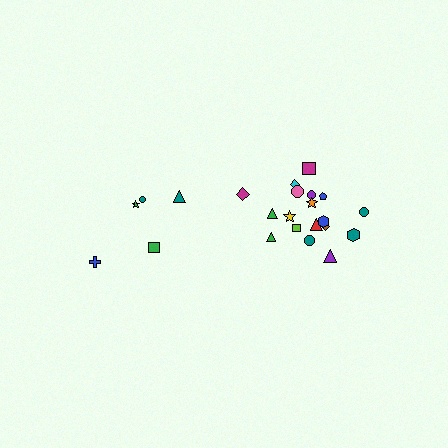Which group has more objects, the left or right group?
The right group.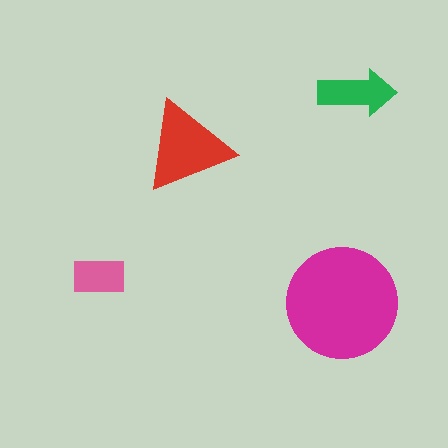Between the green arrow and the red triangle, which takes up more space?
The red triangle.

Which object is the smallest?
The pink rectangle.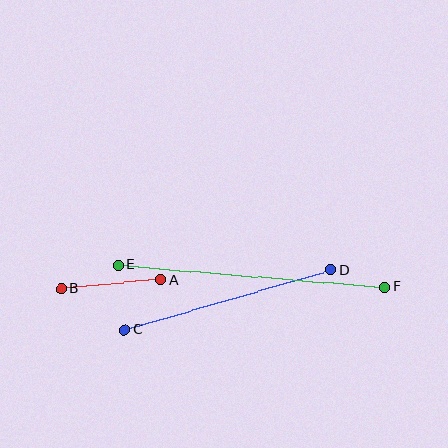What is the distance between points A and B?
The distance is approximately 99 pixels.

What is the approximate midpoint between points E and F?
The midpoint is at approximately (251, 276) pixels.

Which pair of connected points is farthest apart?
Points E and F are farthest apart.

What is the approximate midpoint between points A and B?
The midpoint is at approximately (111, 284) pixels.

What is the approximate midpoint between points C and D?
The midpoint is at approximately (227, 300) pixels.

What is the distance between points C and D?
The distance is approximately 215 pixels.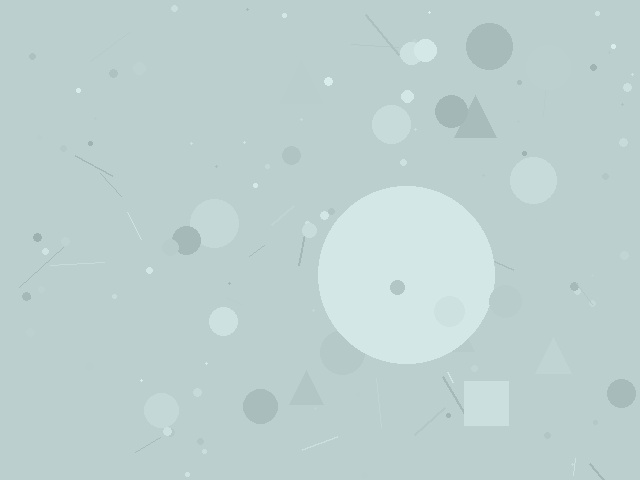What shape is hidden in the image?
A circle is hidden in the image.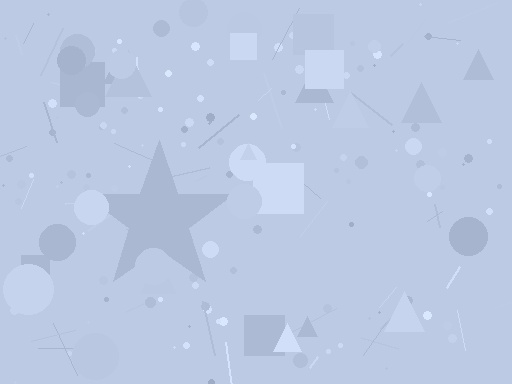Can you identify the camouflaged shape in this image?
The camouflaged shape is a star.